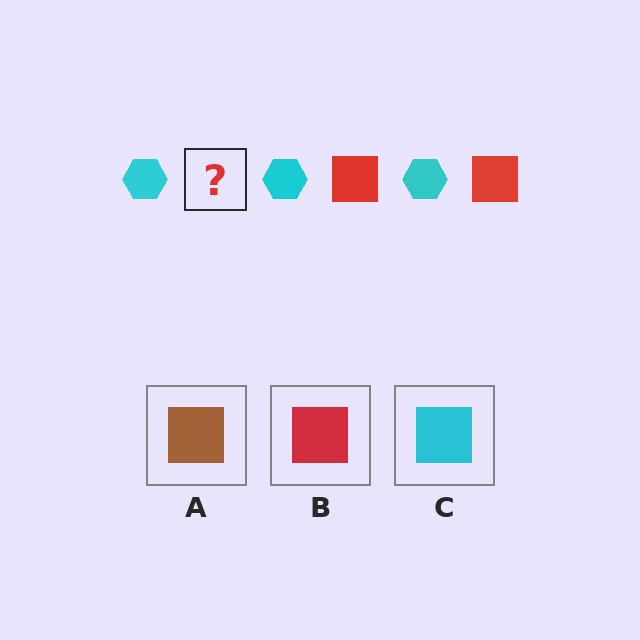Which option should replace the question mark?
Option B.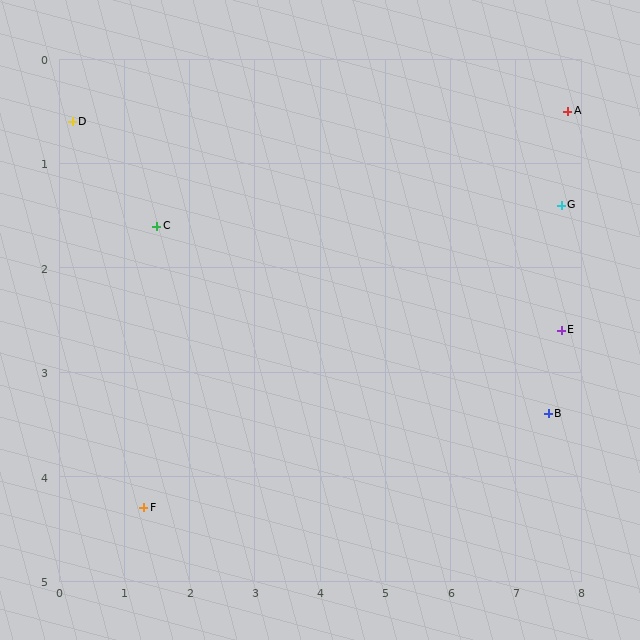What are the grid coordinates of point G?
Point G is at approximately (7.7, 1.4).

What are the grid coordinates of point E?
Point E is at approximately (7.7, 2.6).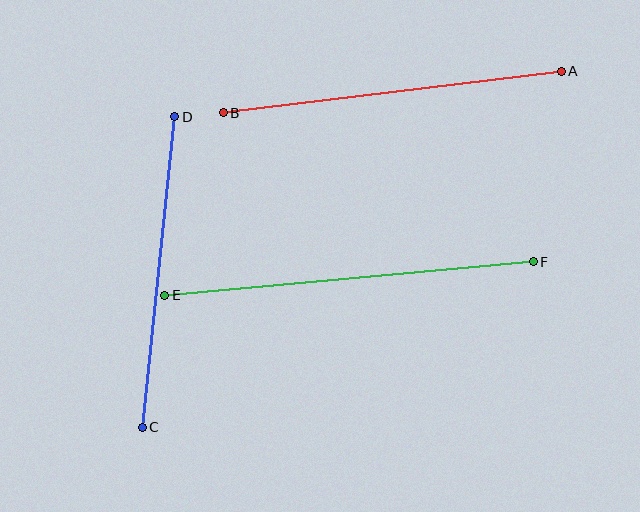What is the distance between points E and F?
The distance is approximately 370 pixels.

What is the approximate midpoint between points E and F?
The midpoint is at approximately (349, 279) pixels.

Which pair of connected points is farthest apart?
Points E and F are farthest apart.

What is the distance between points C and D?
The distance is approximately 312 pixels.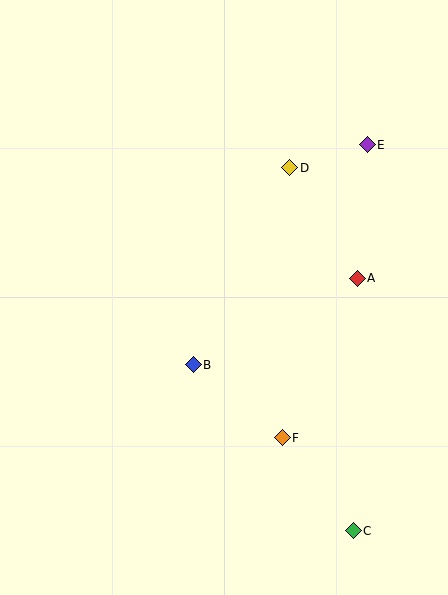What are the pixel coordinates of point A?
Point A is at (357, 278).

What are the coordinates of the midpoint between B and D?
The midpoint between B and D is at (242, 266).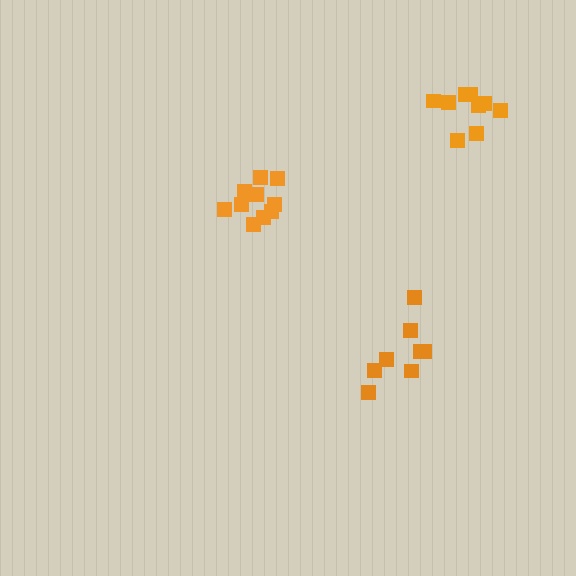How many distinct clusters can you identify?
There are 3 distinct clusters.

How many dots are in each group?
Group 1: 10 dots, Group 2: 8 dots, Group 3: 9 dots (27 total).